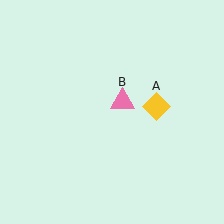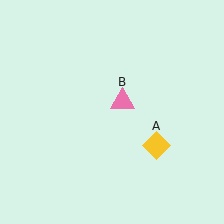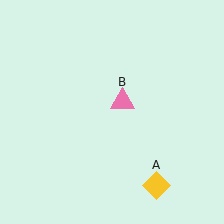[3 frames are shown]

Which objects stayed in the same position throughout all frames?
Pink triangle (object B) remained stationary.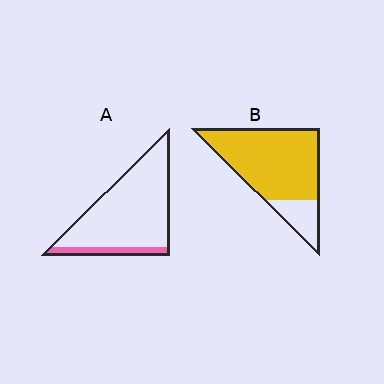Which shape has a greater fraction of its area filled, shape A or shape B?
Shape B.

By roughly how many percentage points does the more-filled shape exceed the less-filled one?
By roughly 65 percentage points (B over A).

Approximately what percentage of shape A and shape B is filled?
A is approximately 15% and B is approximately 80%.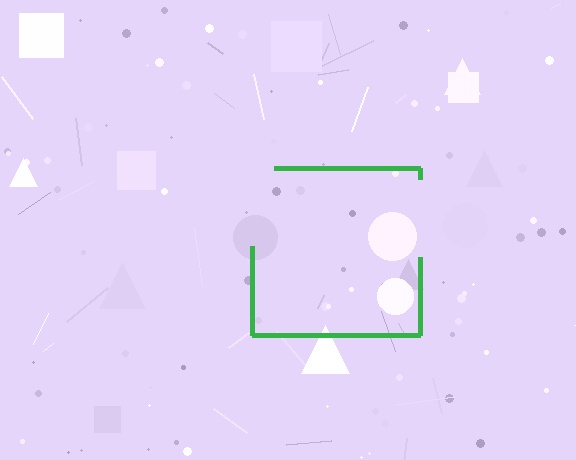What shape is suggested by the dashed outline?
The dashed outline suggests a square.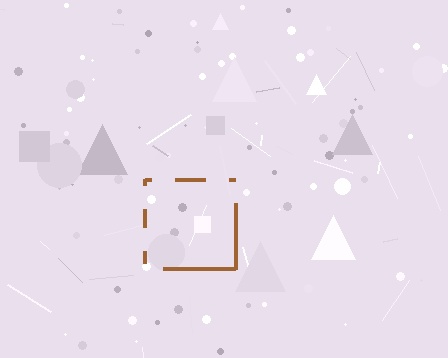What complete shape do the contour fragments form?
The contour fragments form a square.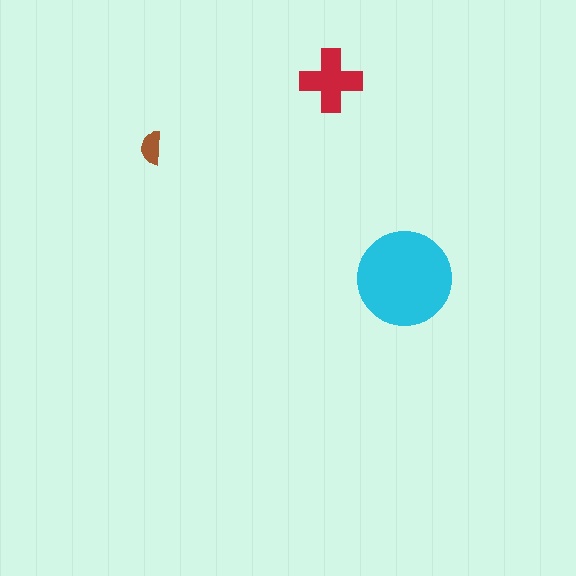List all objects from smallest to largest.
The brown semicircle, the red cross, the cyan circle.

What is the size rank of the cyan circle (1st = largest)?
1st.